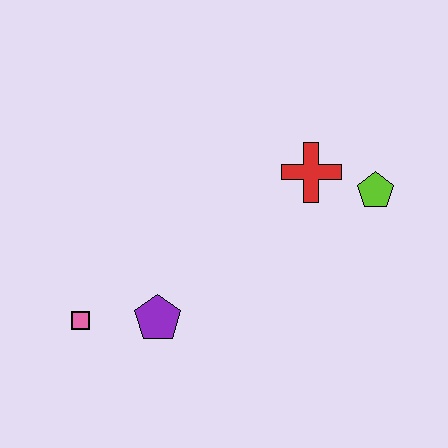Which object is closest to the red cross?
The lime pentagon is closest to the red cross.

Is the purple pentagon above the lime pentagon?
No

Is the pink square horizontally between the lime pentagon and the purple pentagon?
No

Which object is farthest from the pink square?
The lime pentagon is farthest from the pink square.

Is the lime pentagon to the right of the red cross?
Yes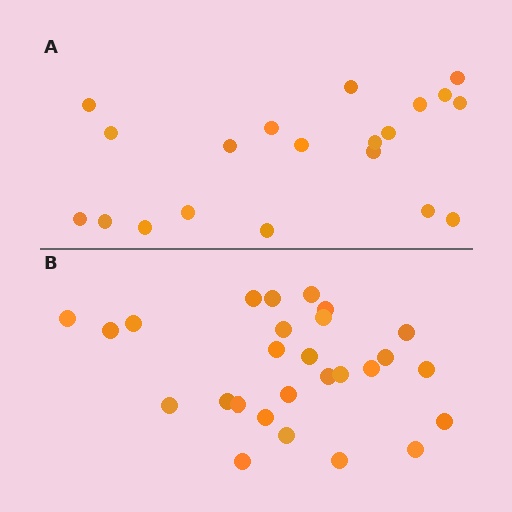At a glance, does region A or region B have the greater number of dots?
Region B (the bottom region) has more dots.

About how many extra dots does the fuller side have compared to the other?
Region B has roughly 8 or so more dots than region A.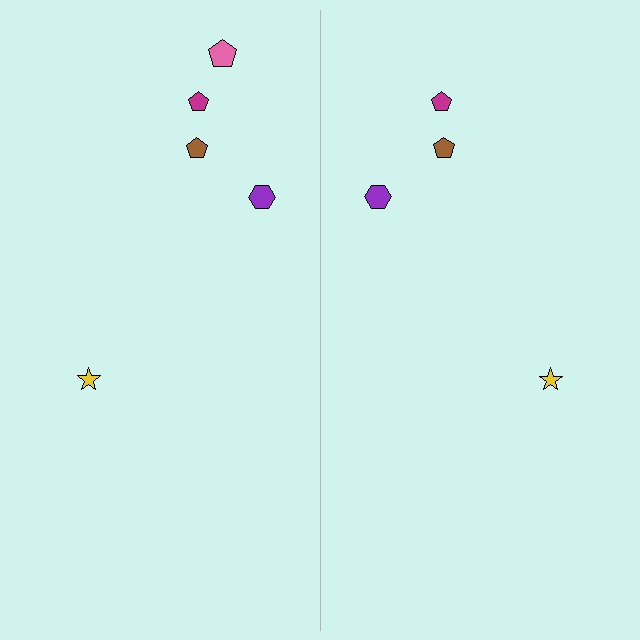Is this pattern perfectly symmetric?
No, the pattern is not perfectly symmetric. A pink pentagon is missing from the right side.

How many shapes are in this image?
There are 9 shapes in this image.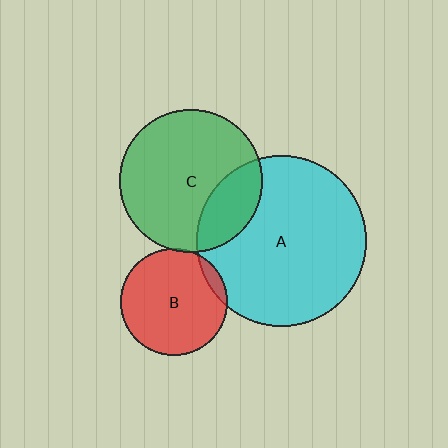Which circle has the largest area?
Circle A (cyan).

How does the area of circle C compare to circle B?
Approximately 1.8 times.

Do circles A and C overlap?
Yes.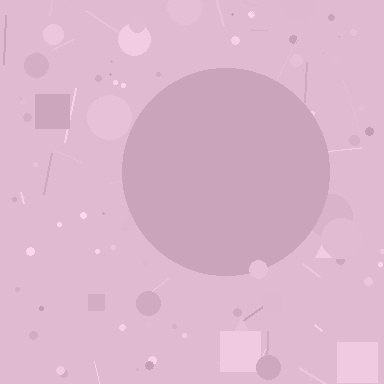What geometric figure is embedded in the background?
A circle is embedded in the background.